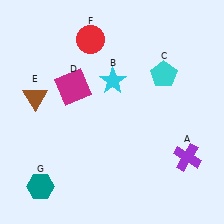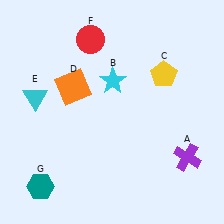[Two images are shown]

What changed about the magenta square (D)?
In Image 1, D is magenta. In Image 2, it changed to orange.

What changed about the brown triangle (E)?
In Image 1, E is brown. In Image 2, it changed to cyan.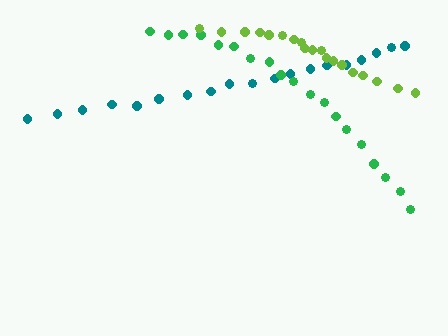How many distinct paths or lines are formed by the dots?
There are 3 distinct paths.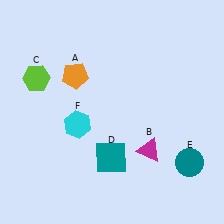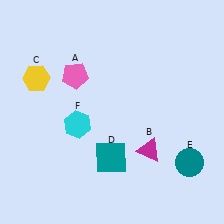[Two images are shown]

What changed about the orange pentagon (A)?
In Image 1, A is orange. In Image 2, it changed to pink.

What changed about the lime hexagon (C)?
In Image 1, C is lime. In Image 2, it changed to yellow.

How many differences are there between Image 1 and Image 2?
There are 2 differences between the two images.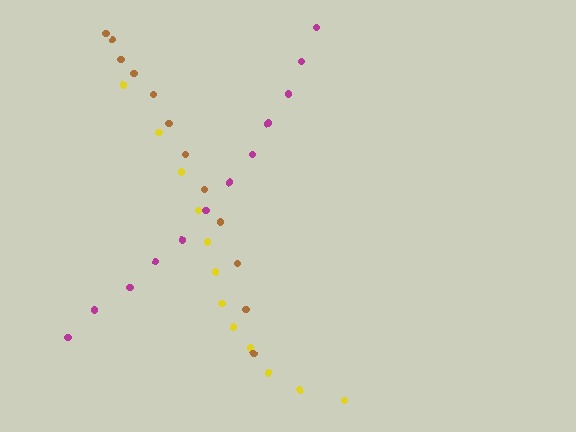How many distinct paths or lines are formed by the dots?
There are 3 distinct paths.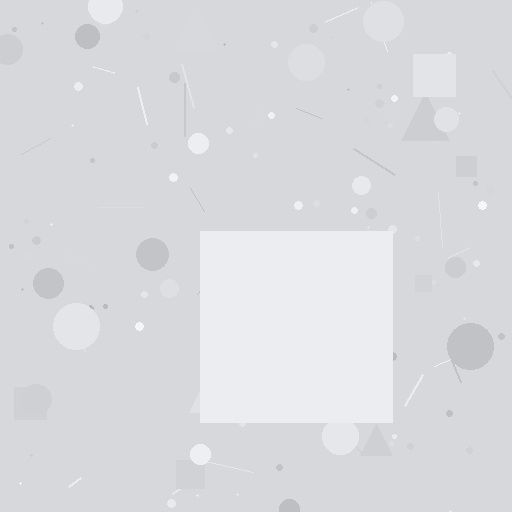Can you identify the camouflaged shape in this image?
The camouflaged shape is a square.